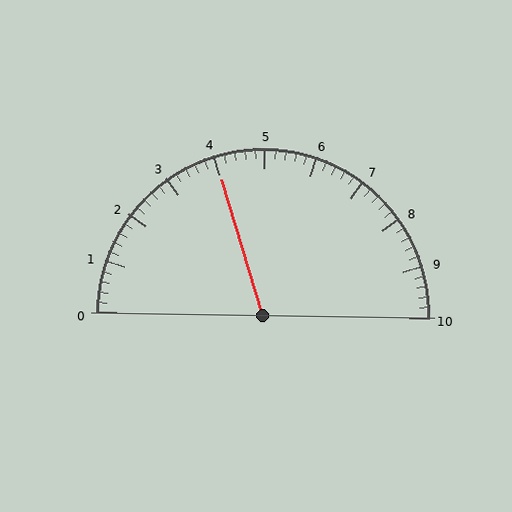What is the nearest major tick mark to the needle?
The nearest major tick mark is 4.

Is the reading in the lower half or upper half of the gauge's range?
The reading is in the lower half of the range (0 to 10).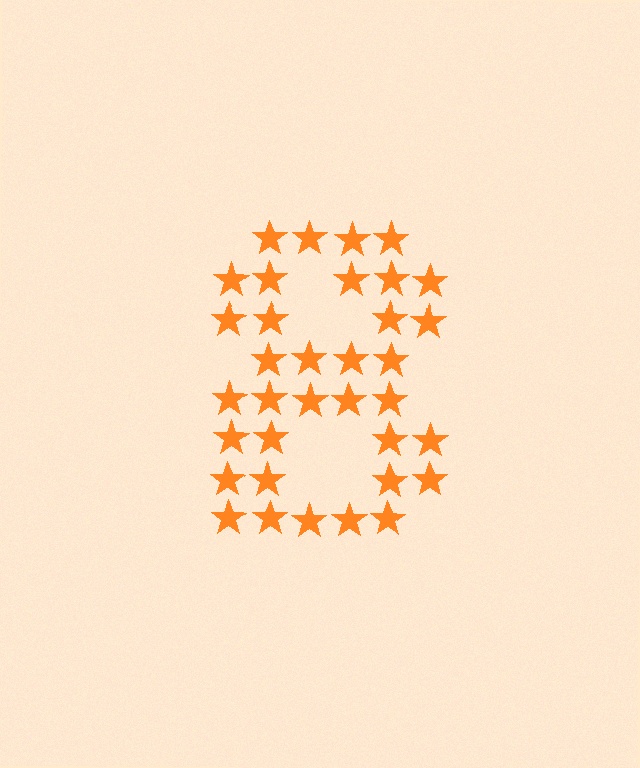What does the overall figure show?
The overall figure shows the digit 8.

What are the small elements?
The small elements are stars.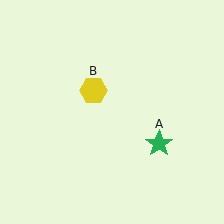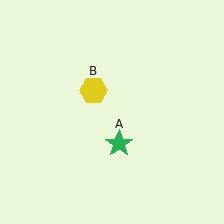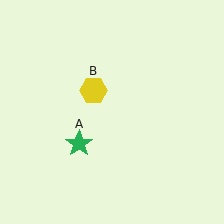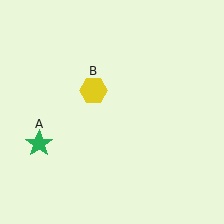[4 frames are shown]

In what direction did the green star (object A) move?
The green star (object A) moved left.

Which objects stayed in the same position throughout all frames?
Yellow hexagon (object B) remained stationary.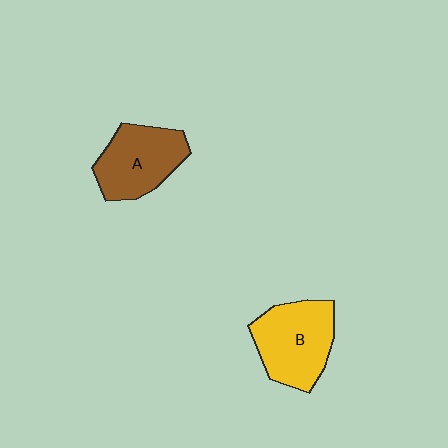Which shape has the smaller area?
Shape A (brown).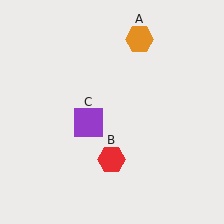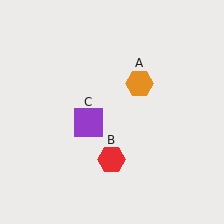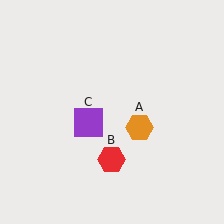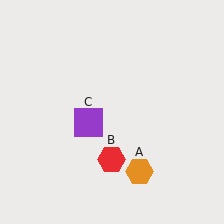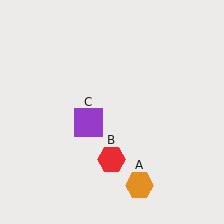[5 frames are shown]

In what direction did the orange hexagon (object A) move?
The orange hexagon (object A) moved down.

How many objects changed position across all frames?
1 object changed position: orange hexagon (object A).